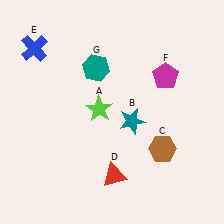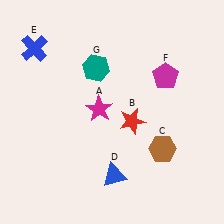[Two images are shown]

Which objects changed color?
A changed from lime to magenta. B changed from teal to red. D changed from red to blue.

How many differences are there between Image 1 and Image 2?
There are 3 differences between the two images.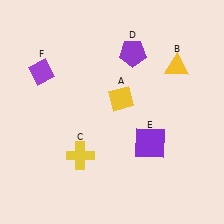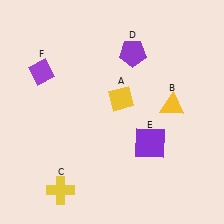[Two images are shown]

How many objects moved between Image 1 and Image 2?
2 objects moved between the two images.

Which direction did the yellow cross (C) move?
The yellow cross (C) moved down.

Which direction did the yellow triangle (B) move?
The yellow triangle (B) moved down.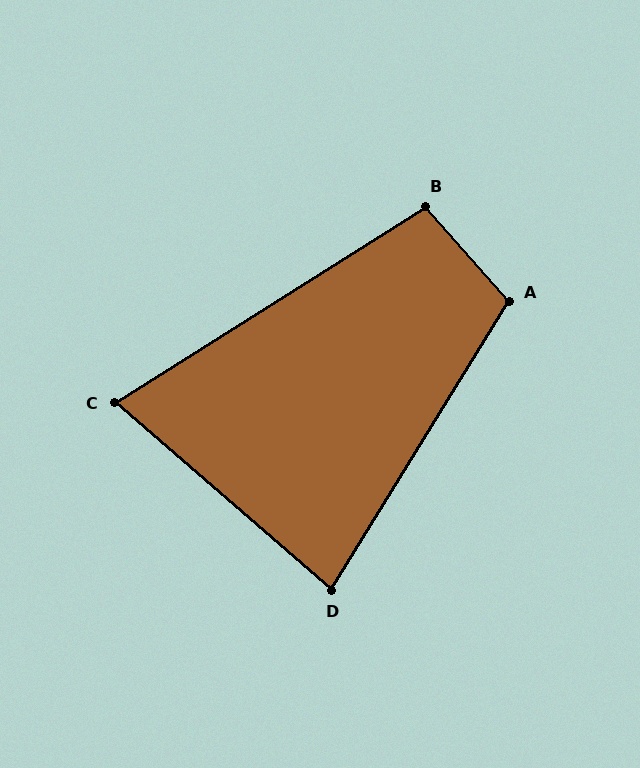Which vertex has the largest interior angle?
A, at approximately 107 degrees.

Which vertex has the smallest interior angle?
C, at approximately 73 degrees.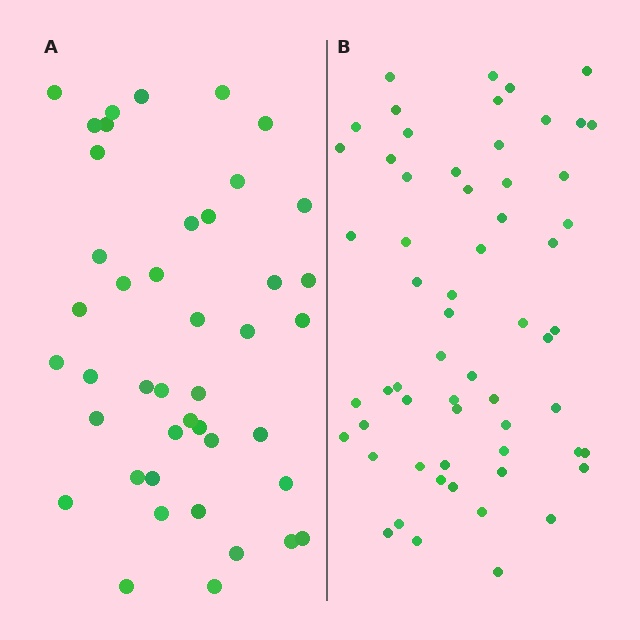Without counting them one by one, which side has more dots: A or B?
Region B (the right region) has more dots.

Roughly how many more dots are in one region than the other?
Region B has approximately 15 more dots than region A.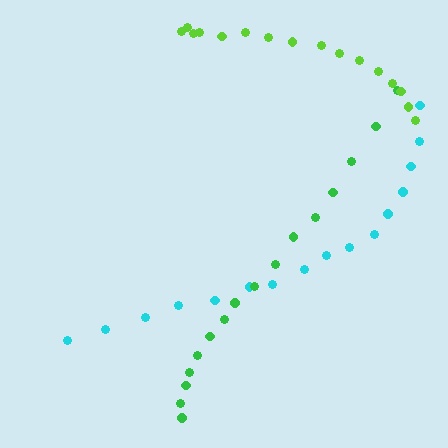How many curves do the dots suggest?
There are 3 distinct paths.